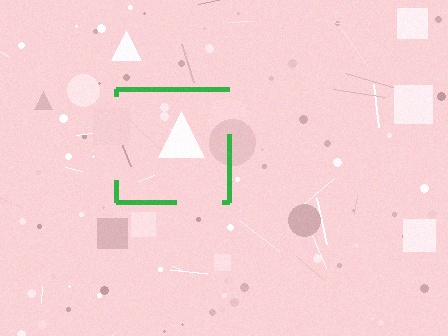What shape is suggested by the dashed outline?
The dashed outline suggests a square.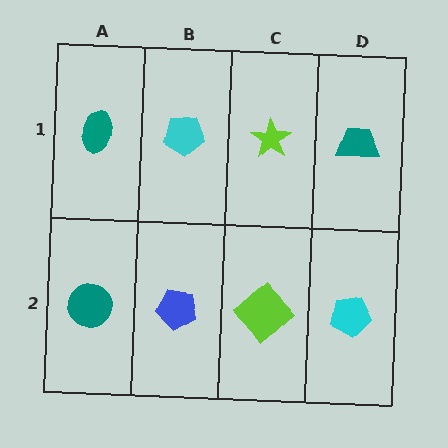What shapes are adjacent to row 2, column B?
A cyan pentagon (row 1, column B), a teal circle (row 2, column A), a lime diamond (row 2, column C).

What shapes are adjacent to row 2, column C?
A lime star (row 1, column C), a blue pentagon (row 2, column B), a cyan pentagon (row 2, column D).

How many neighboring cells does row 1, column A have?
2.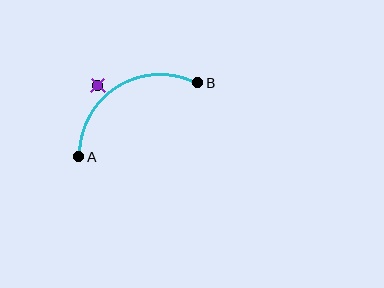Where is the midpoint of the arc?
The arc midpoint is the point on the curve farthest from the straight line joining A and B. It sits above that line.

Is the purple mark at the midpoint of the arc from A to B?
No — the purple mark does not lie on the arc at all. It sits slightly outside the curve.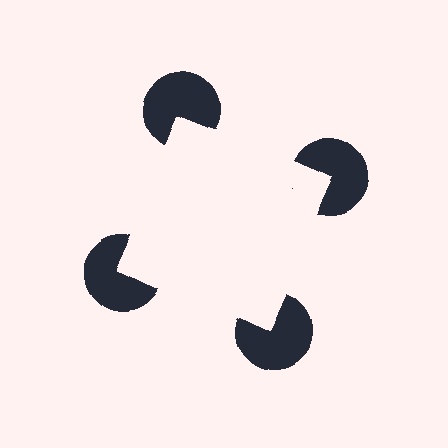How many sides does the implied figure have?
4 sides.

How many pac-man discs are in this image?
There are 4 — one at each vertex of the illusory square.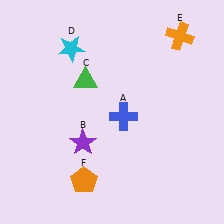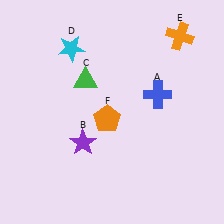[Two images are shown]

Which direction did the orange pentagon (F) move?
The orange pentagon (F) moved up.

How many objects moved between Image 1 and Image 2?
2 objects moved between the two images.